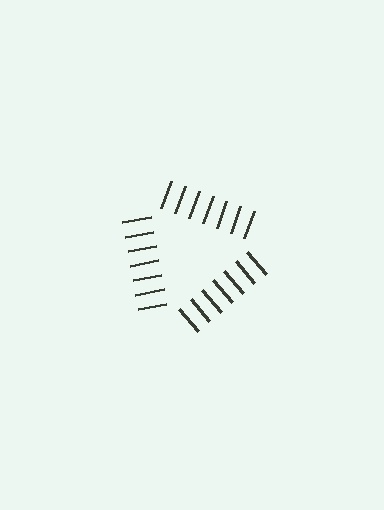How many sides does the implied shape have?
3 sides — the line-ends trace a triangle.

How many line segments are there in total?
21 — 7 along each of the 3 edges.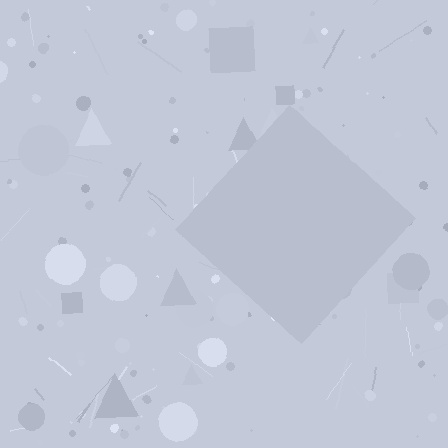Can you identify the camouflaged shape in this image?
The camouflaged shape is a diamond.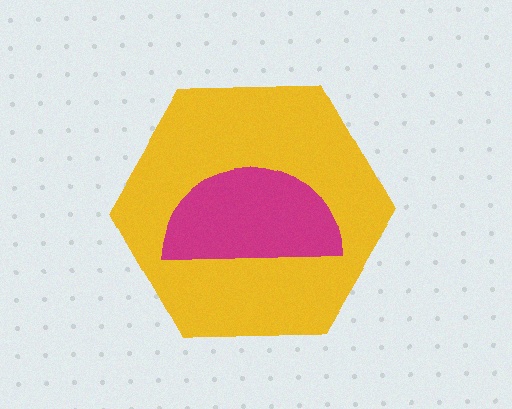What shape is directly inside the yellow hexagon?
The magenta semicircle.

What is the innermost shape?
The magenta semicircle.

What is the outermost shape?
The yellow hexagon.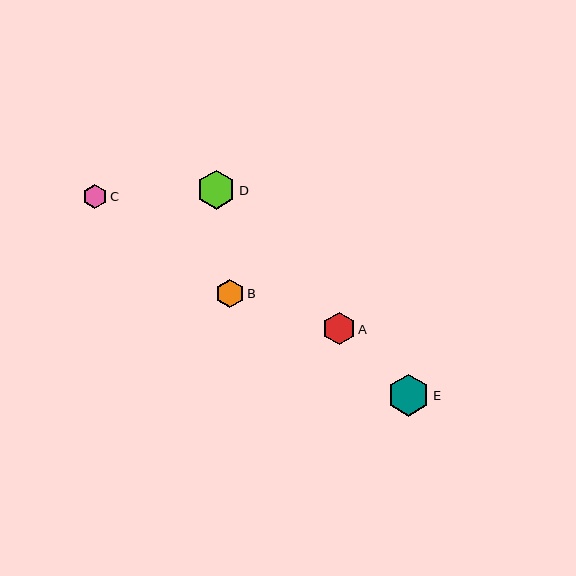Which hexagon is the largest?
Hexagon E is the largest with a size of approximately 42 pixels.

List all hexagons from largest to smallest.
From largest to smallest: E, D, A, B, C.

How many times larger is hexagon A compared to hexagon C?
Hexagon A is approximately 1.4 times the size of hexagon C.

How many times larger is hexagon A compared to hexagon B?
Hexagon A is approximately 1.2 times the size of hexagon B.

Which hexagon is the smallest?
Hexagon C is the smallest with a size of approximately 24 pixels.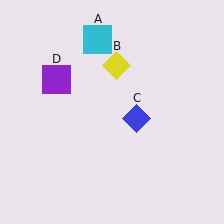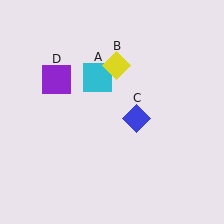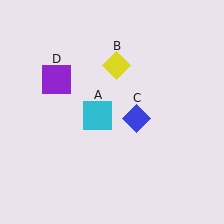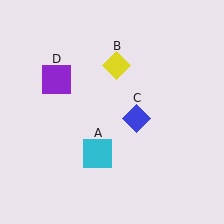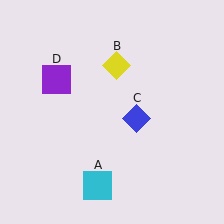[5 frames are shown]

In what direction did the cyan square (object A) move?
The cyan square (object A) moved down.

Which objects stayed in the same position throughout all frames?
Yellow diamond (object B) and blue diamond (object C) and purple square (object D) remained stationary.